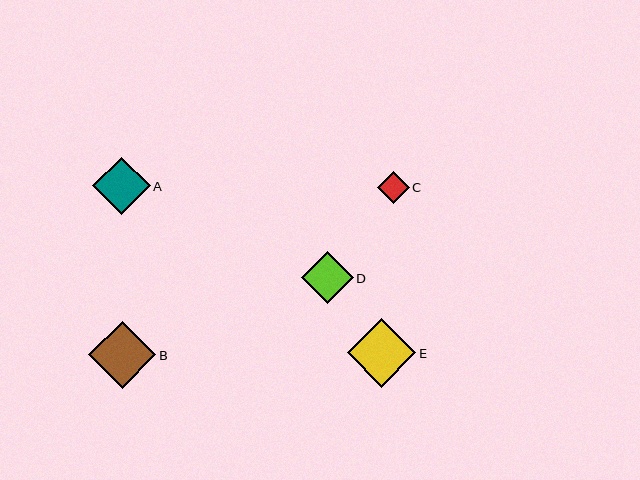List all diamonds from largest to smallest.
From largest to smallest: E, B, A, D, C.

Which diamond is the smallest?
Diamond C is the smallest with a size of approximately 31 pixels.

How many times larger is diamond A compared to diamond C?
Diamond A is approximately 1.8 times the size of diamond C.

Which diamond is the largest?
Diamond E is the largest with a size of approximately 68 pixels.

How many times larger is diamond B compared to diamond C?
Diamond B is approximately 2.1 times the size of diamond C.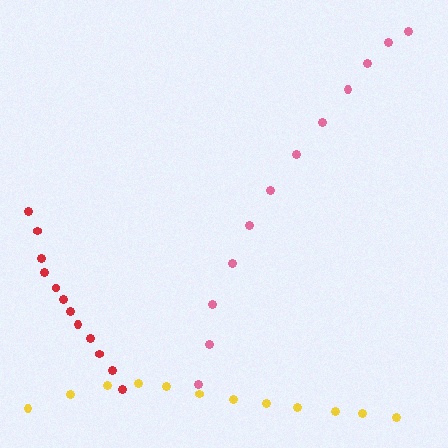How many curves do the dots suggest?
There are 3 distinct paths.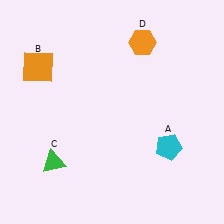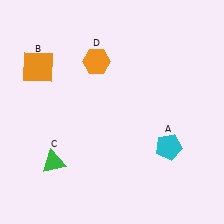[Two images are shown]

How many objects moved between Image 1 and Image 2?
1 object moved between the two images.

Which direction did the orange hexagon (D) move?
The orange hexagon (D) moved left.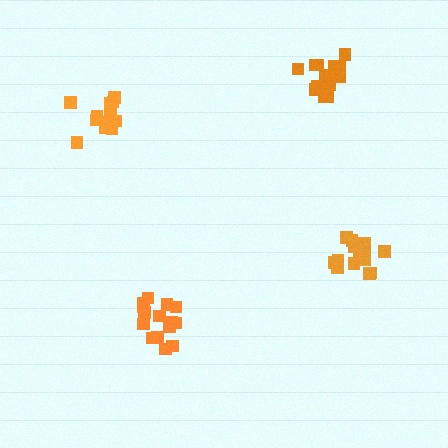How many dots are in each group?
Group 1: 14 dots, Group 2: 13 dots, Group 3: 14 dots, Group 4: 15 dots (56 total).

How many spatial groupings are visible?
There are 4 spatial groupings.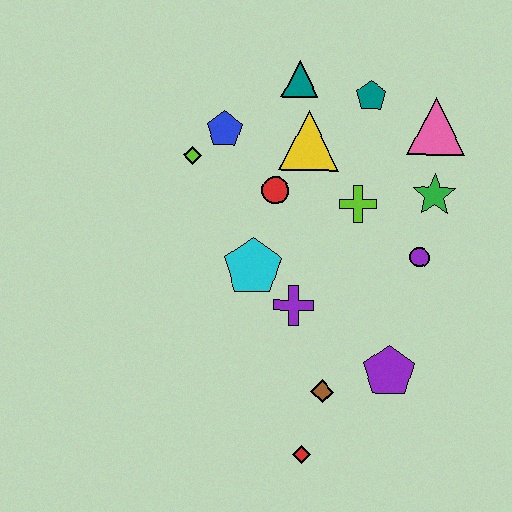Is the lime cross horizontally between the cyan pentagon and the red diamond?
No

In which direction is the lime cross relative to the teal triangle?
The lime cross is below the teal triangle.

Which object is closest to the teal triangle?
The yellow triangle is closest to the teal triangle.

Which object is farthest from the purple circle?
The lime diamond is farthest from the purple circle.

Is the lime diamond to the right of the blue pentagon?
No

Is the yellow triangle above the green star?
Yes